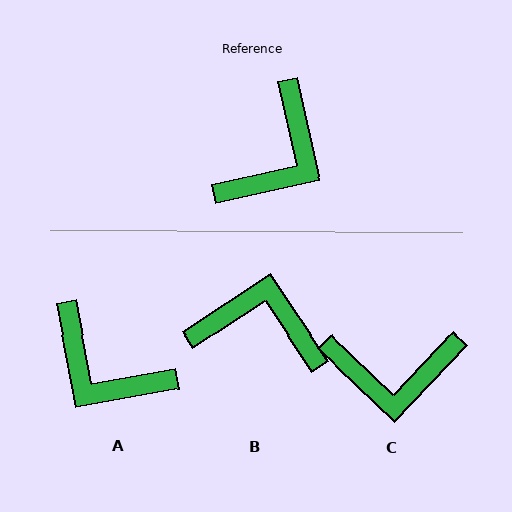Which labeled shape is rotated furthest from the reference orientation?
B, about 111 degrees away.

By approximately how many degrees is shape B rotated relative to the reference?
Approximately 111 degrees counter-clockwise.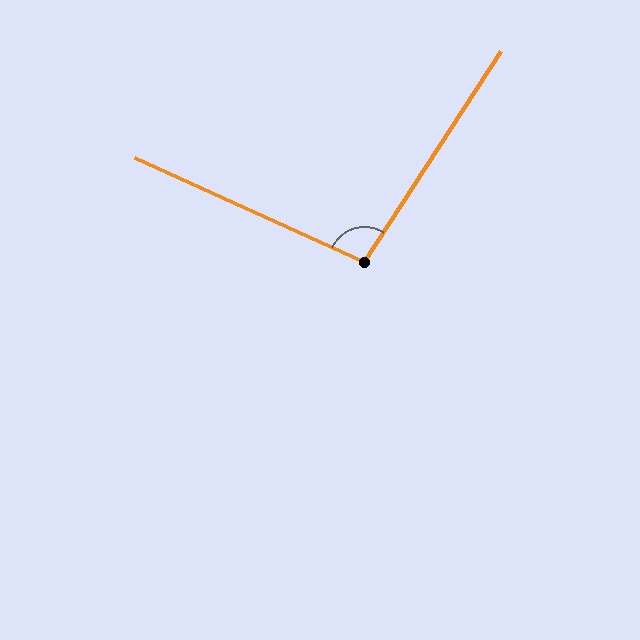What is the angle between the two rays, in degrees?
Approximately 98 degrees.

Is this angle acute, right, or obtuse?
It is obtuse.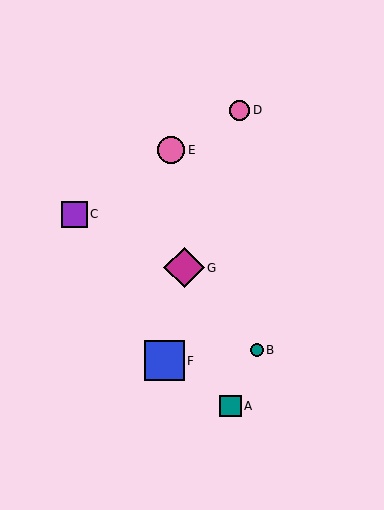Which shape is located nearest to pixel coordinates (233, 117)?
The pink circle (labeled D) at (239, 110) is nearest to that location.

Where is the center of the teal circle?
The center of the teal circle is at (257, 350).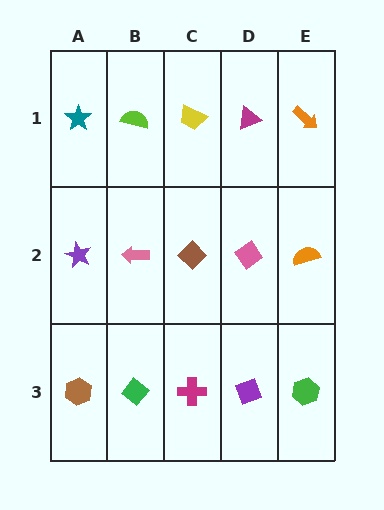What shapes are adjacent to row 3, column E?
An orange semicircle (row 2, column E), a purple diamond (row 3, column D).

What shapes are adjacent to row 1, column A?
A purple star (row 2, column A), a lime semicircle (row 1, column B).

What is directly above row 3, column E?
An orange semicircle.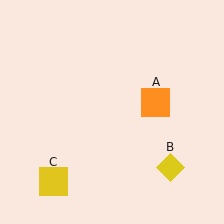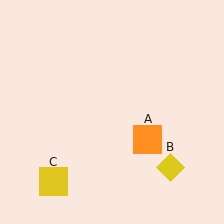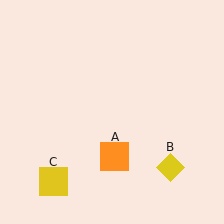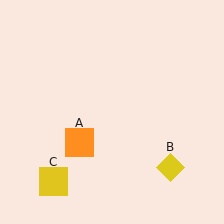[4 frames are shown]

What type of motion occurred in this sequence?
The orange square (object A) rotated clockwise around the center of the scene.